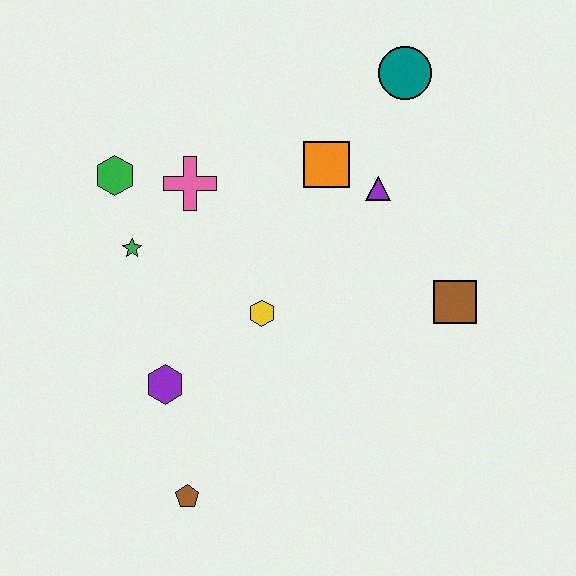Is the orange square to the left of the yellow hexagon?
No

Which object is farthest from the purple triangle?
The brown pentagon is farthest from the purple triangle.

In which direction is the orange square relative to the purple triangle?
The orange square is to the left of the purple triangle.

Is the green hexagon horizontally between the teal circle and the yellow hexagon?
No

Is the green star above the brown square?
Yes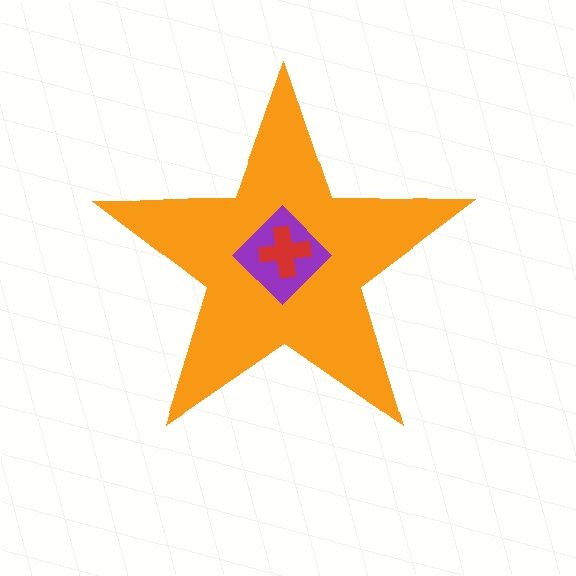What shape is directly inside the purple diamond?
The red cross.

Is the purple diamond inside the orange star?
Yes.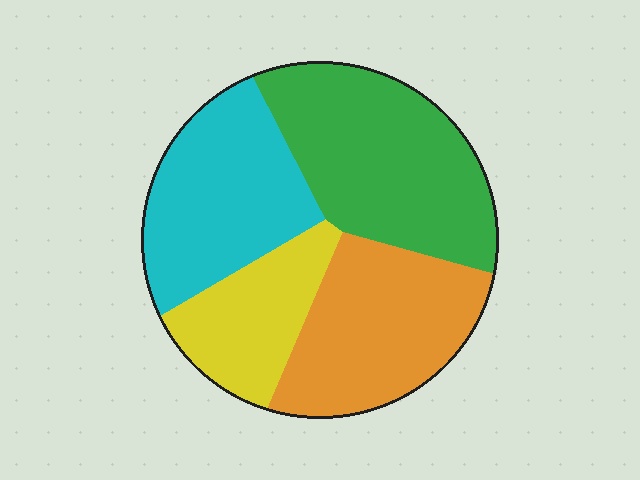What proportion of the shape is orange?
Orange covers 26% of the shape.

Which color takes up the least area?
Yellow, at roughly 15%.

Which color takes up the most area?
Green, at roughly 30%.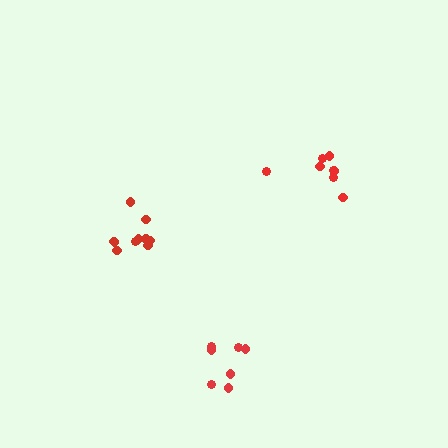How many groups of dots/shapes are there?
There are 3 groups.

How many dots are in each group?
Group 1: 8 dots, Group 2: 10 dots, Group 3: 7 dots (25 total).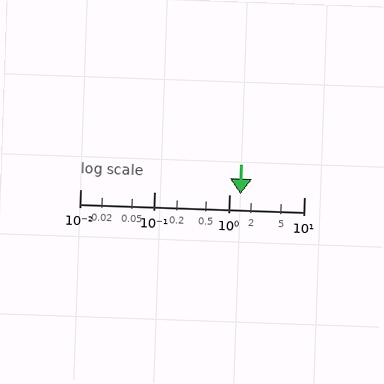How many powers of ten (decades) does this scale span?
The scale spans 3 decades, from 0.01 to 10.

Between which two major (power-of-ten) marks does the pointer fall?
The pointer is between 1 and 10.